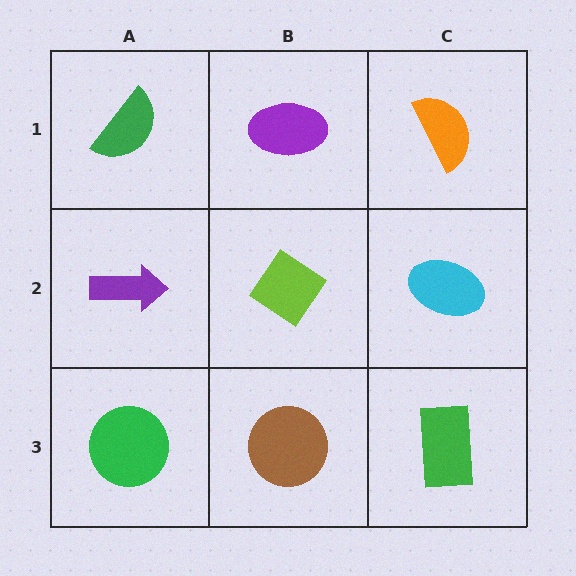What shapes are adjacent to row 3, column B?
A lime diamond (row 2, column B), a green circle (row 3, column A), a green rectangle (row 3, column C).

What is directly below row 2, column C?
A green rectangle.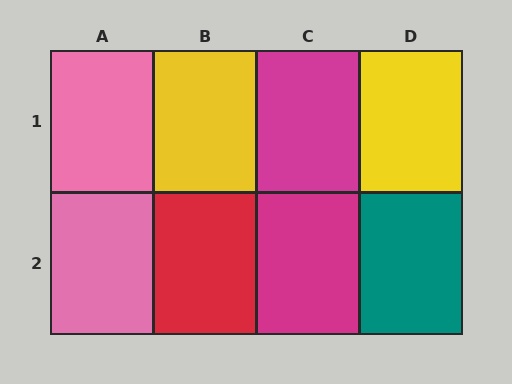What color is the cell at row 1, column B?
Yellow.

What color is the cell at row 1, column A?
Pink.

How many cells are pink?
2 cells are pink.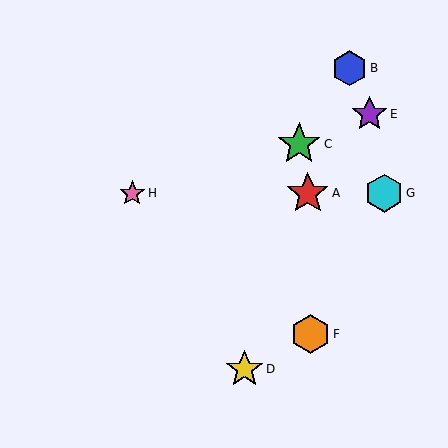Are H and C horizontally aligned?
No, H is at y≈193 and C is at y≈144.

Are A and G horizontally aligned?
Yes, both are at y≈193.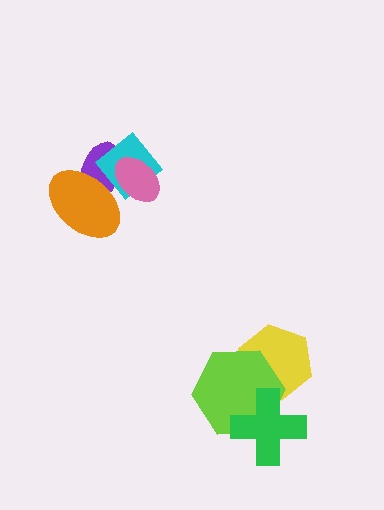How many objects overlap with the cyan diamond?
3 objects overlap with the cyan diamond.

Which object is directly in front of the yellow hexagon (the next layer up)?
The lime hexagon is directly in front of the yellow hexagon.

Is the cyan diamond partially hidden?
Yes, it is partially covered by another shape.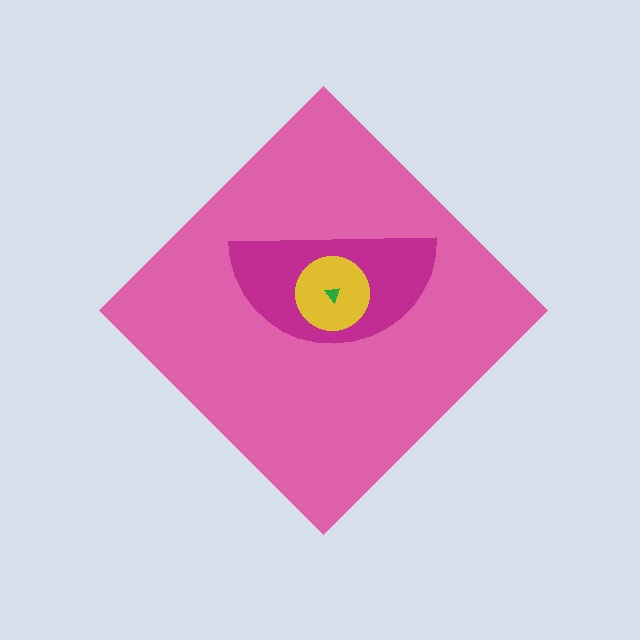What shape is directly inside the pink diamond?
The magenta semicircle.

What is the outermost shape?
The pink diamond.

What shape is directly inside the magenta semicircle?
The yellow circle.